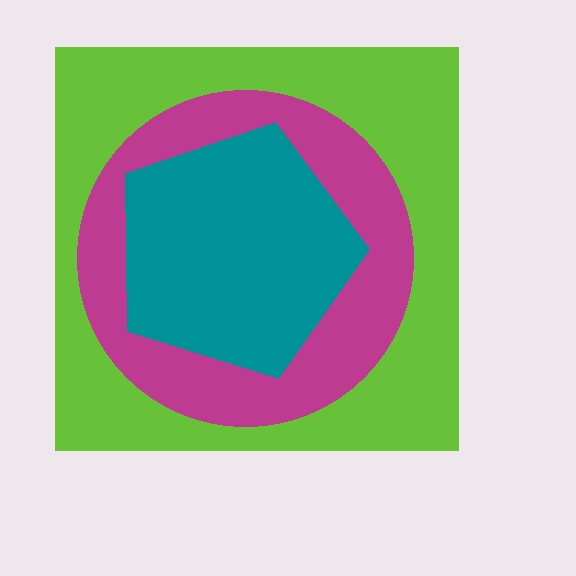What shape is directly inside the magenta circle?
The teal pentagon.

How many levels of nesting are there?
3.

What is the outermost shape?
The lime square.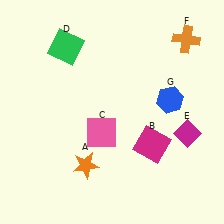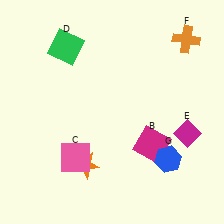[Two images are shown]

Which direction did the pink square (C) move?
The pink square (C) moved left.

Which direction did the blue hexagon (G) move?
The blue hexagon (G) moved down.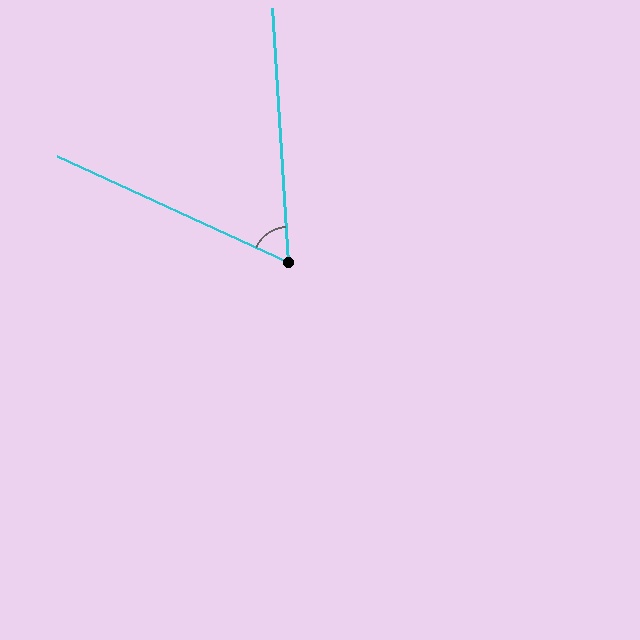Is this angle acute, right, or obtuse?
It is acute.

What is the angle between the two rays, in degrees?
Approximately 62 degrees.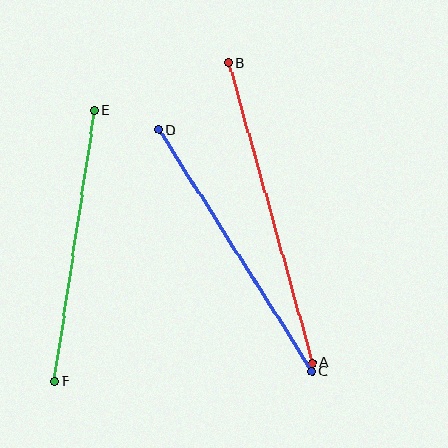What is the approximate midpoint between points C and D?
The midpoint is at approximately (235, 251) pixels.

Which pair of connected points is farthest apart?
Points A and B are farthest apart.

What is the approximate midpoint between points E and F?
The midpoint is at approximately (74, 246) pixels.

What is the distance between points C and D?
The distance is approximately 286 pixels.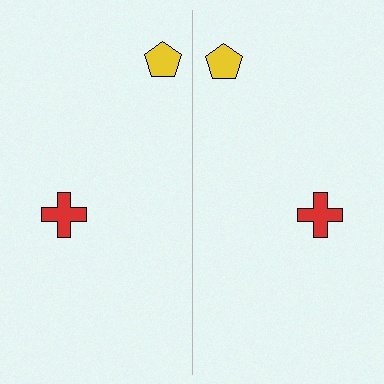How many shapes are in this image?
There are 4 shapes in this image.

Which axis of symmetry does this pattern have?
The pattern has a vertical axis of symmetry running through the center of the image.